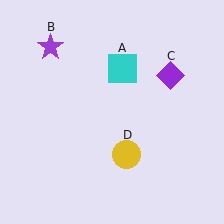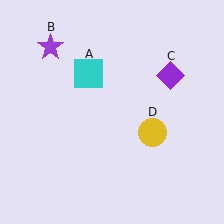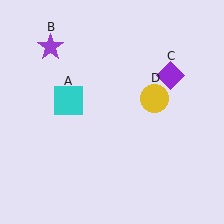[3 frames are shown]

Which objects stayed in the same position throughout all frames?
Purple star (object B) and purple diamond (object C) remained stationary.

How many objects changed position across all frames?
2 objects changed position: cyan square (object A), yellow circle (object D).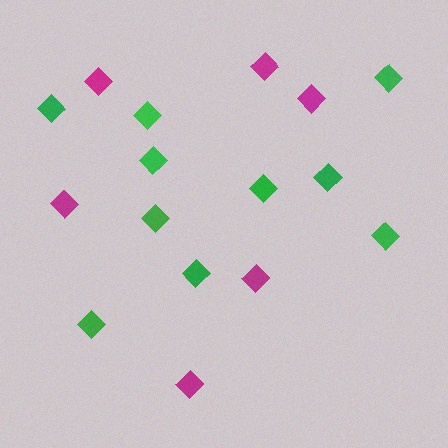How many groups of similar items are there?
There are 2 groups: one group of green diamonds (10) and one group of magenta diamonds (6).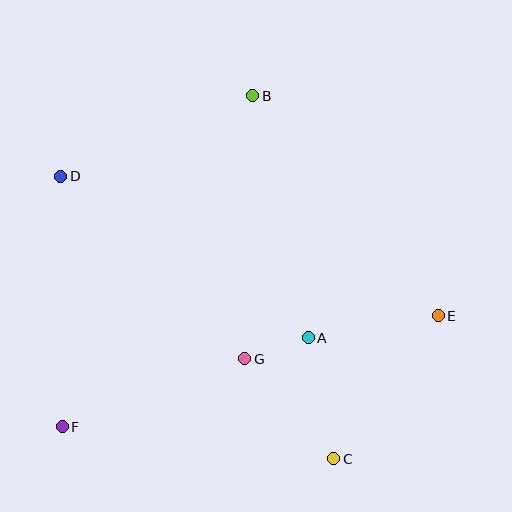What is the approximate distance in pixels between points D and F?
The distance between D and F is approximately 250 pixels.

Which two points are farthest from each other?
Points D and E are farthest from each other.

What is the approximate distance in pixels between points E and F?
The distance between E and F is approximately 392 pixels.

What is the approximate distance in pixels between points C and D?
The distance between C and D is approximately 393 pixels.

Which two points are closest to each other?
Points A and G are closest to each other.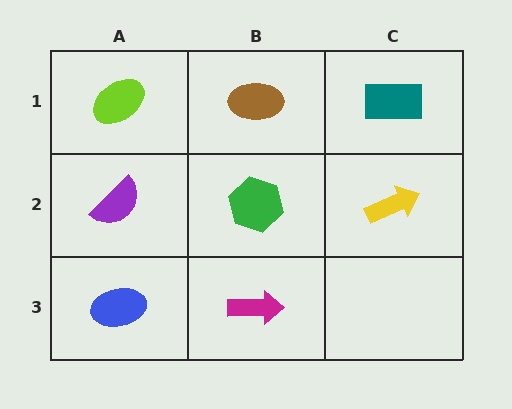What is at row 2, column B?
A green hexagon.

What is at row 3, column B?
A magenta arrow.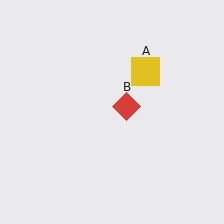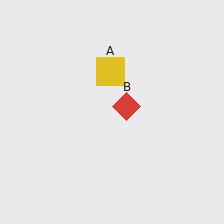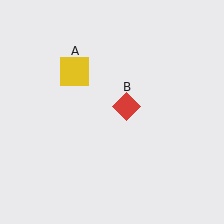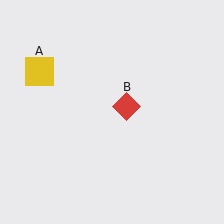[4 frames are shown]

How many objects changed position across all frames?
1 object changed position: yellow square (object A).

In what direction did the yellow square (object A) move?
The yellow square (object A) moved left.